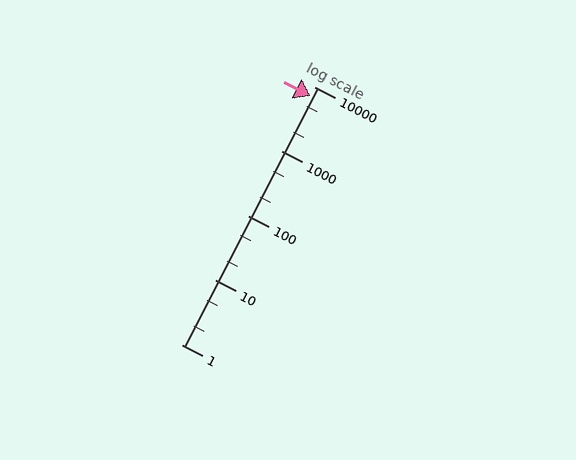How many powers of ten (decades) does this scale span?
The scale spans 4 decades, from 1 to 10000.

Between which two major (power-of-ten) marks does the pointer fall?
The pointer is between 1000 and 10000.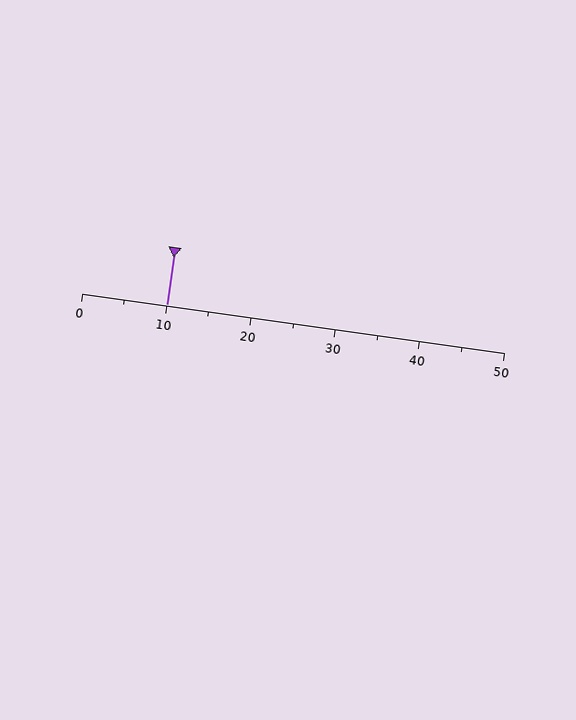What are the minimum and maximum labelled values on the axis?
The axis runs from 0 to 50.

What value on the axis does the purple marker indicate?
The marker indicates approximately 10.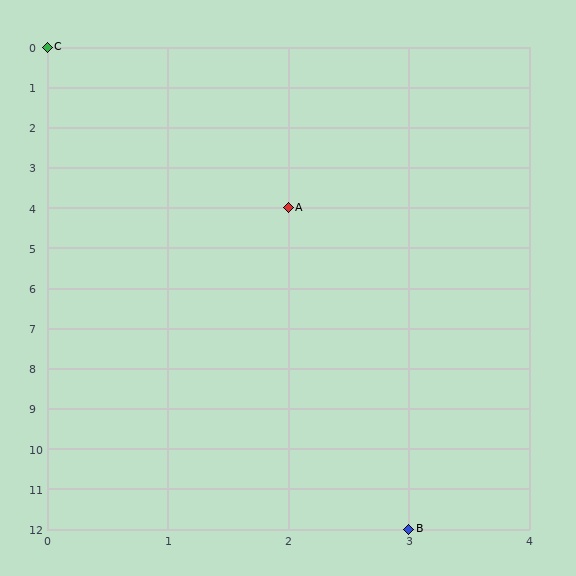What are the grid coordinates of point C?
Point C is at grid coordinates (0, 0).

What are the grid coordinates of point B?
Point B is at grid coordinates (3, 12).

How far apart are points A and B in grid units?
Points A and B are 1 column and 8 rows apart (about 8.1 grid units diagonally).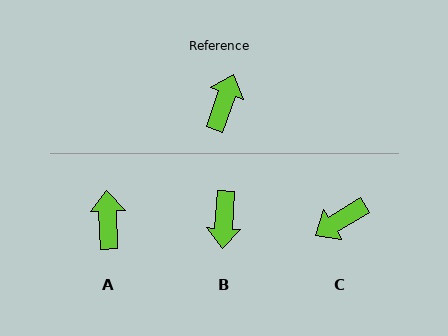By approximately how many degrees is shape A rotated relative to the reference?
Approximately 21 degrees counter-clockwise.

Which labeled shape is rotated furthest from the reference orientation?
B, about 165 degrees away.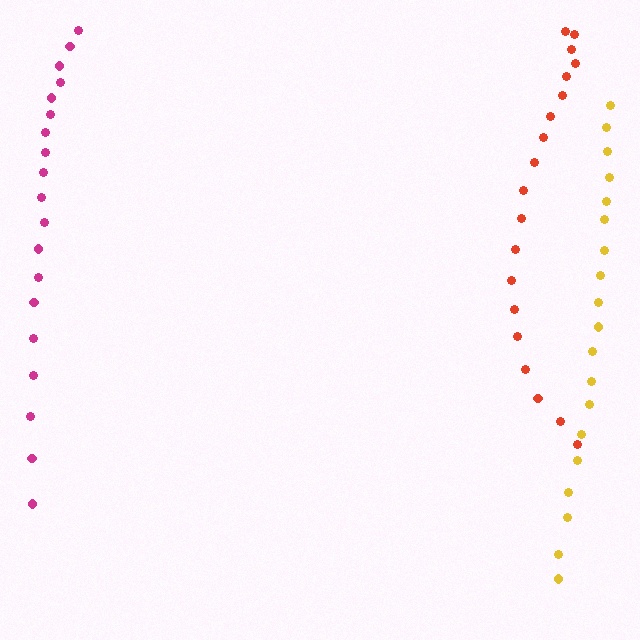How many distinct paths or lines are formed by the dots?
There are 3 distinct paths.